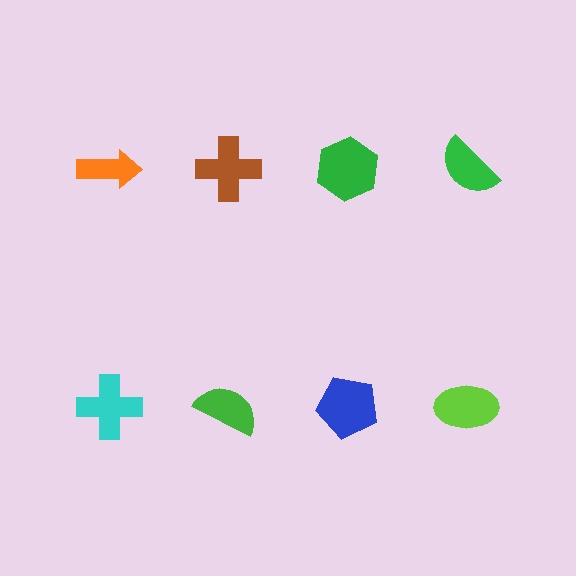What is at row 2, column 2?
A green semicircle.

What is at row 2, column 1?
A cyan cross.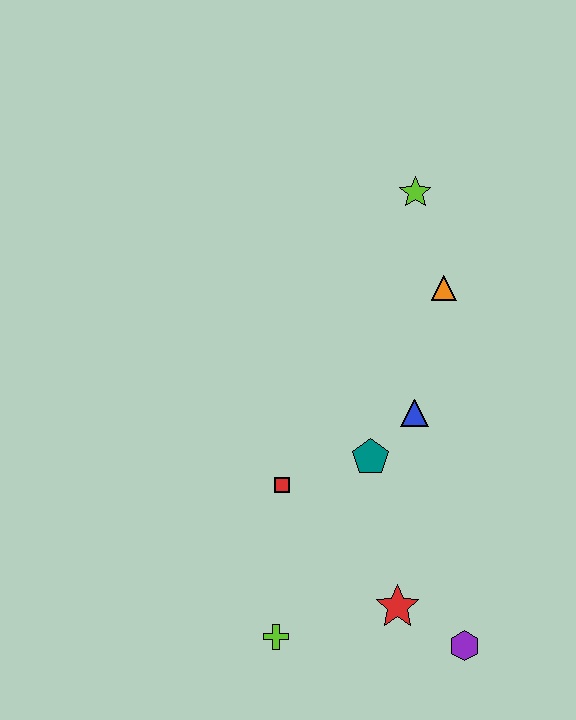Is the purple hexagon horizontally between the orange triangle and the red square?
No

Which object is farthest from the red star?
The lime star is farthest from the red star.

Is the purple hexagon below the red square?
Yes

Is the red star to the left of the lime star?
Yes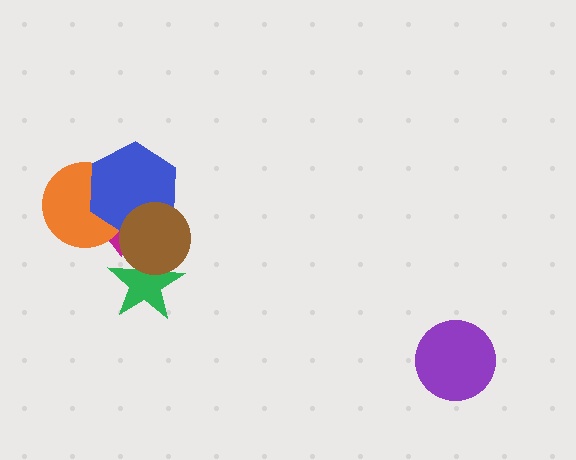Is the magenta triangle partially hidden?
Yes, it is partially covered by another shape.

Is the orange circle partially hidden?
Yes, it is partially covered by another shape.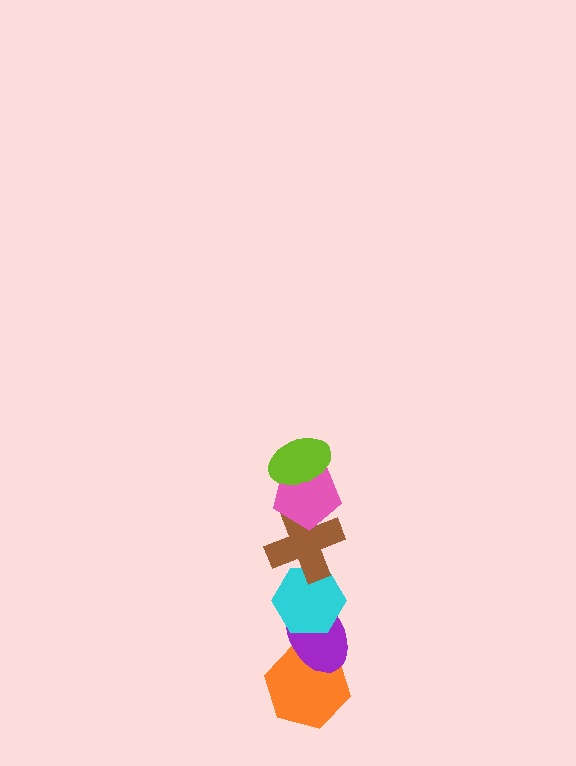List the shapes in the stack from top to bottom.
From top to bottom: the lime ellipse, the pink pentagon, the brown cross, the cyan hexagon, the purple ellipse, the orange hexagon.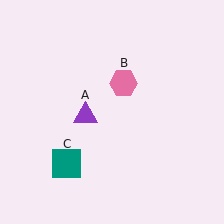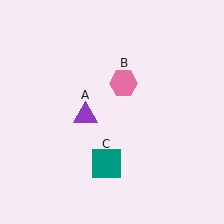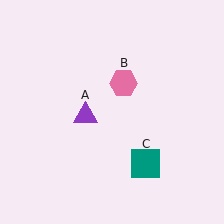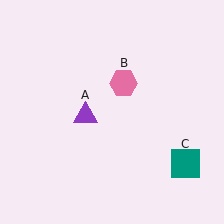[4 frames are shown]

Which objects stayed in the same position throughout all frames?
Purple triangle (object A) and pink hexagon (object B) remained stationary.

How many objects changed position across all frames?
1 object changed position: teal square (object C).